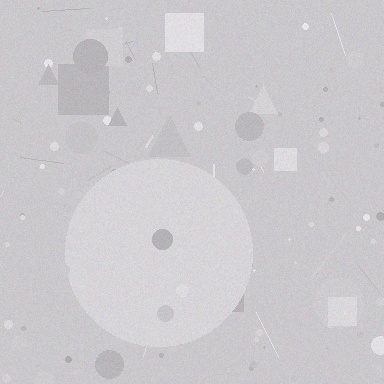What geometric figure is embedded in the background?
A circle is embedded in the background.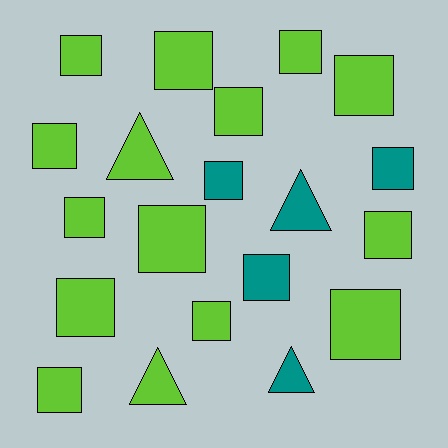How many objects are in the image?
There are 20 objects.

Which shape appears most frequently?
Square, with 16 objects.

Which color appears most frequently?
Lime, with 15 objects.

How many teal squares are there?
There are 3 teal squares.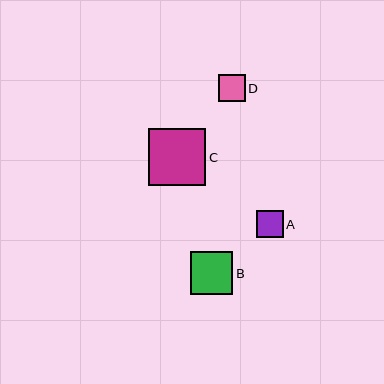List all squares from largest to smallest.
From largest to smallest: C, B, D, A.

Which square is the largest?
Square C is the largest with a size of approximately 57 pixels.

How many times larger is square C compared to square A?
Square C is approximately 2.1 times the size of square A.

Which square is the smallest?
Square A is the smallest with a size of approximately 27 pixels.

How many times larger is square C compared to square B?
Square C is approximately 1.3 times the size of square B.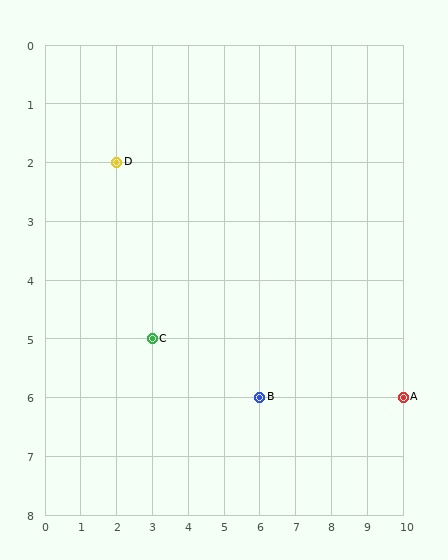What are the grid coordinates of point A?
Point A is at grid coordinates (10, 6).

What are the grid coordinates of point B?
Point B is at grid coordinates (6, 6).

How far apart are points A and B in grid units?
Points A and B are 4 columns apart.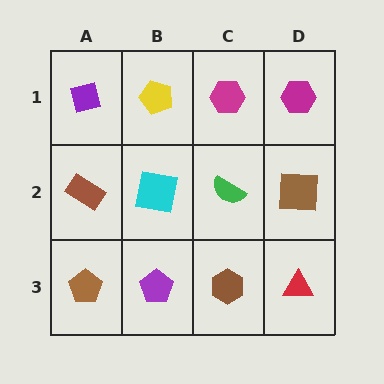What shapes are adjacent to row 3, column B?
A cyan square (row 2, column B), a brown pentagon (row 3, column A), a brown hexagon (row 3, column C).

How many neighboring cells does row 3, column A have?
2.